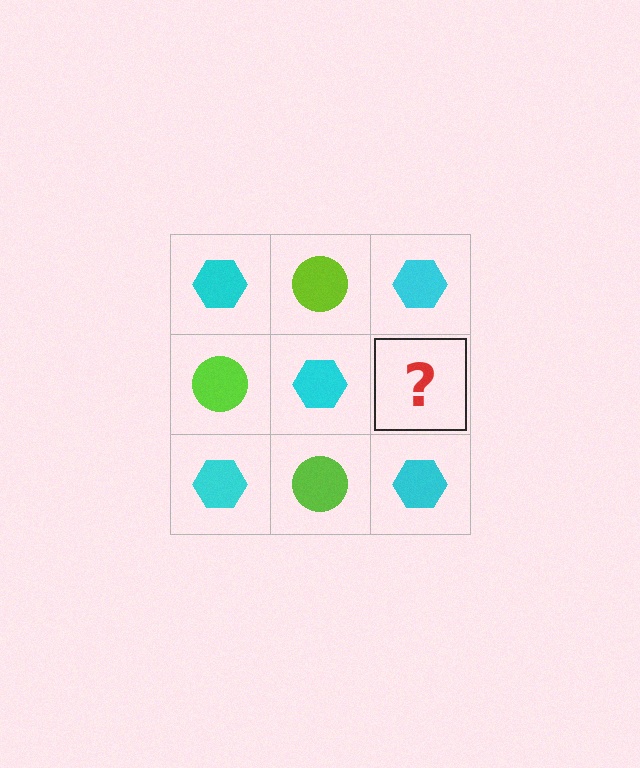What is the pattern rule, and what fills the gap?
The rule is that it alternates cyan hexagon and lime circle in a checkerboard pattern. The gap should be filled with a lime circle.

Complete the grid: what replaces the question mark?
The question mark should be replaced with a lime circle.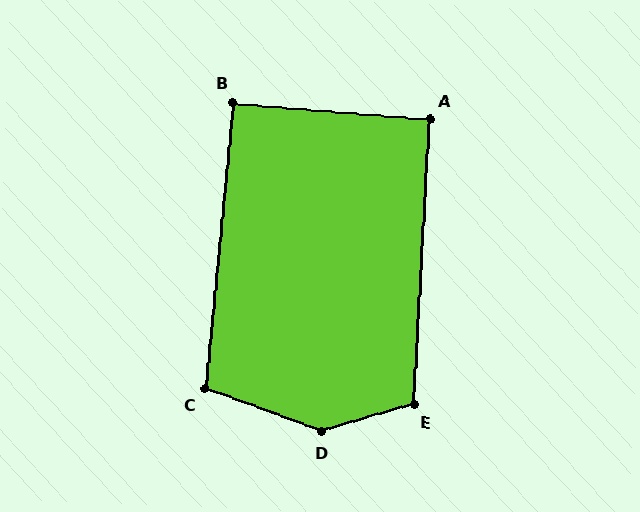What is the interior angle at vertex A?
Approximately 91 degrees (approximately right).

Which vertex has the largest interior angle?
D, at approximately 143 degrees.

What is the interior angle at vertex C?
Approximately 105 degrees (obtuse).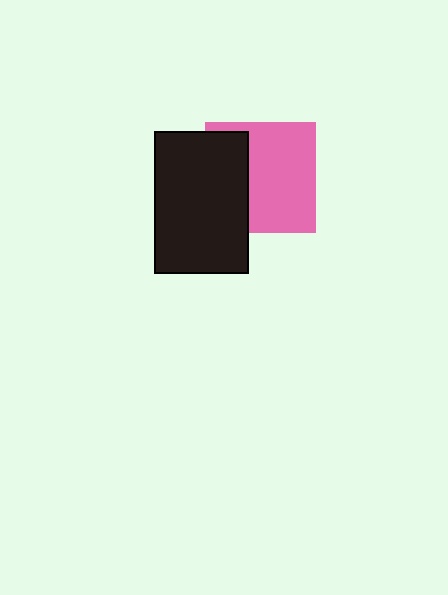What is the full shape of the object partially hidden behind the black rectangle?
The partially hidden object is a pink square.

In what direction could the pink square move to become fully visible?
The pink square could move right. That would shift it out from behind the black rectangle entirely.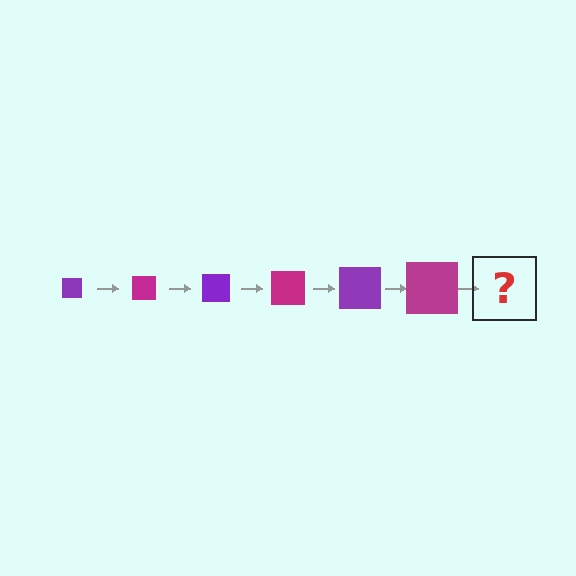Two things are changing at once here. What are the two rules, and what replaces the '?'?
The two rules are that the square grows larger each step and the color cycles through purple and magenta. The '?' should be a purple square, larger than the previous one.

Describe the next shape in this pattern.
It should be a purple square, larger than the previous one.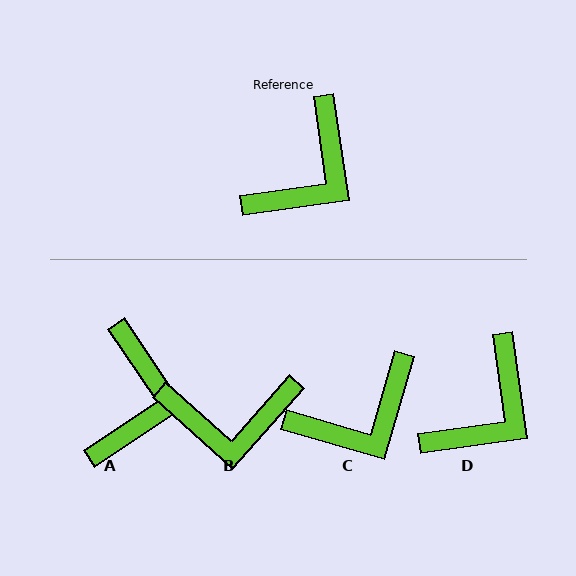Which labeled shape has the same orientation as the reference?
D.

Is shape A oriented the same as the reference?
No, it is off by about 26 degrees.